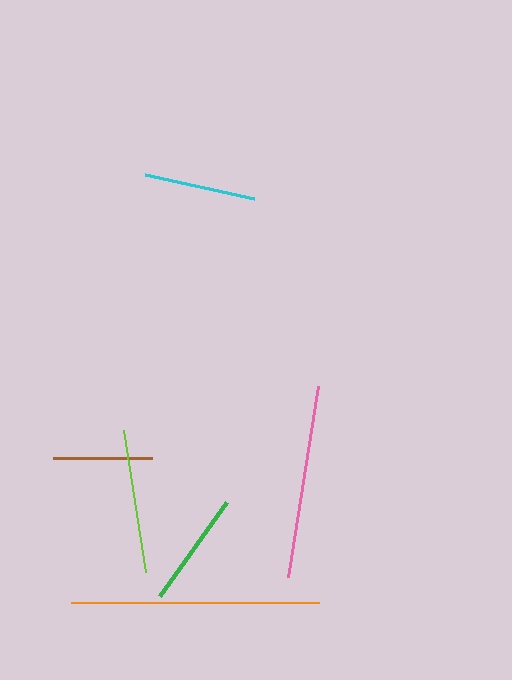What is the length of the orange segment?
The orange segment is approximately 248 pixels long.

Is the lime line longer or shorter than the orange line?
The orange line is longer than the lime line.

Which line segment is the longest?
The orange line is the longest at approximately 248 pixels.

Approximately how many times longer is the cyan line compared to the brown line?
The cyan line is approximately 1.1 times the length of the brown line.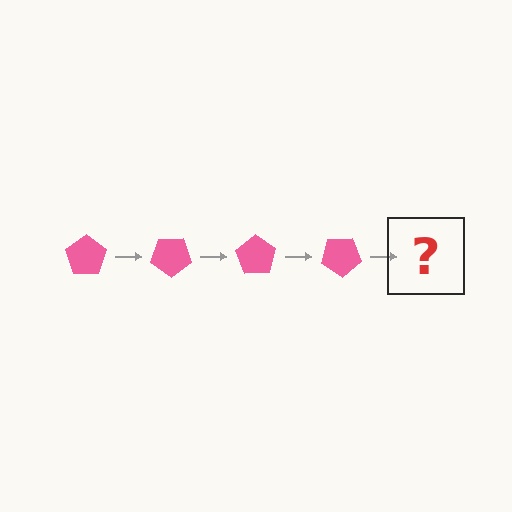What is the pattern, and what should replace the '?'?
The pattern is that the pentagon rotates 35 degrees each step. The '?' should be a pink pentagon rotated 140 degrees.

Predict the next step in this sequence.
The next step is a pink pentagon rotated 140 degrees.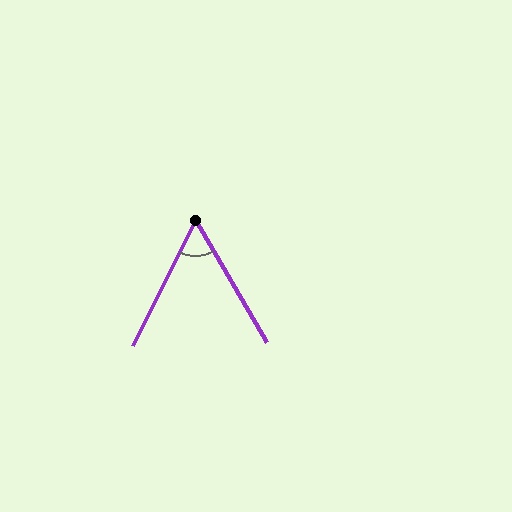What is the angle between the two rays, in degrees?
Approximately 56 degrees.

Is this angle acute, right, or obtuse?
It is acute.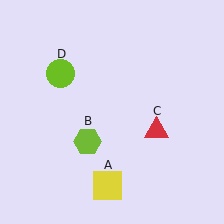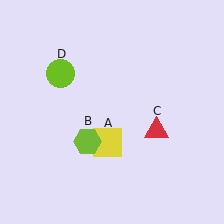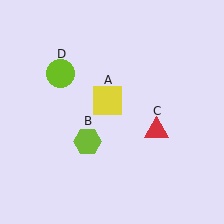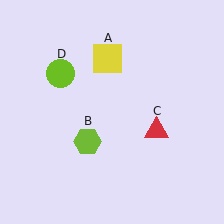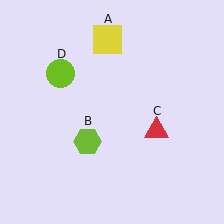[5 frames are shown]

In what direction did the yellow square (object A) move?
The yellow square (object A) moved up.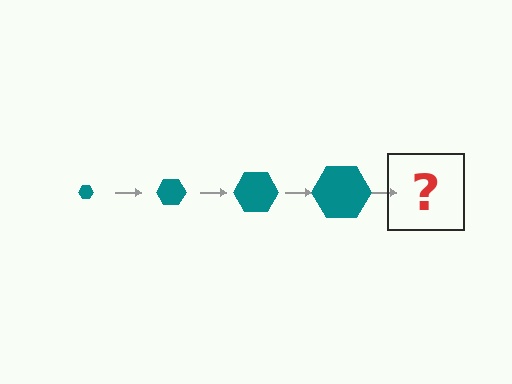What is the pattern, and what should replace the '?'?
The pattern is that the hexagon gets progressively larger each step. The '?' should be a teal hexagon, larger than the previous one.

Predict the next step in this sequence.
The next step is a teal hexagon, larger than the previous one.